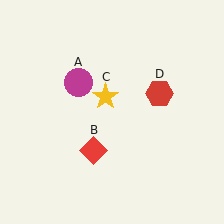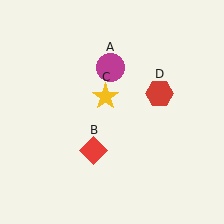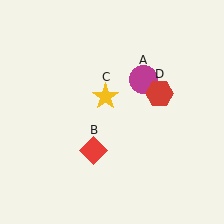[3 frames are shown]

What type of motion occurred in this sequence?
The magenta circle (object A) rotated clockwise around the center of the scene.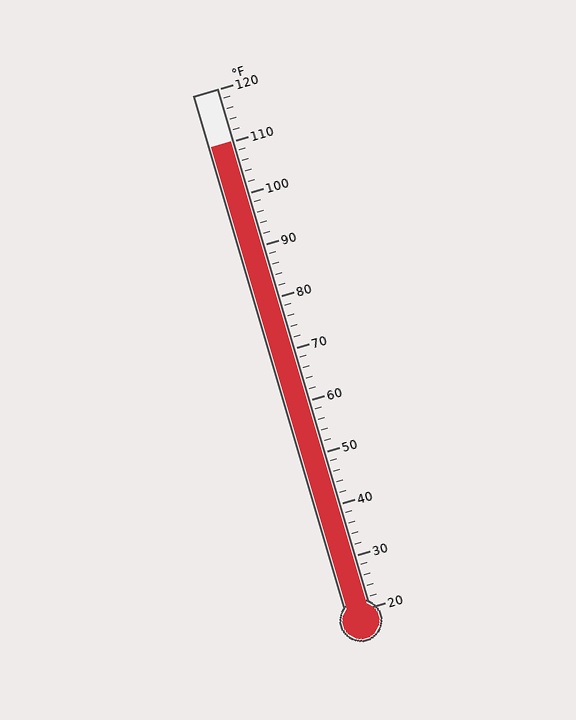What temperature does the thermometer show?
The thermometer shows approximately 110°F.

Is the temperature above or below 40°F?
The temperature is above 40°F.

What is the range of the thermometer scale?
The thermometer scale ranges from 20°F to 120°F.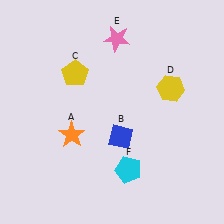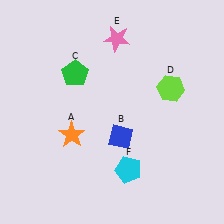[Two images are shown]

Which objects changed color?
C changed from yellow to green. D changed from yellow to lime.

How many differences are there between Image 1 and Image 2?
There are 2 differences between the two images.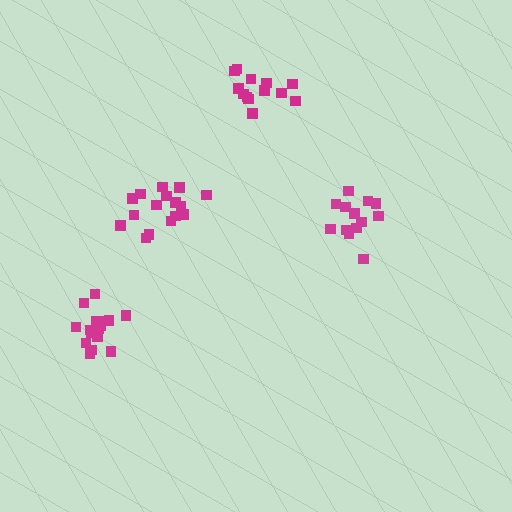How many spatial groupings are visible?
There are 4 spatial groupings.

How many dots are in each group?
Group 1: 13 dots, Group 2: 16 dots, Group 3: 13 dots, Group 4: 17 dots (59 total).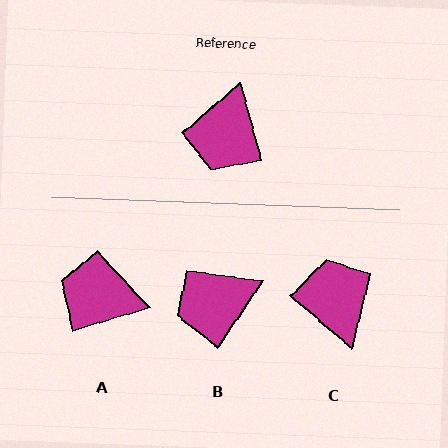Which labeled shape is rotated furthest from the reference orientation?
C, about 145 degrees away.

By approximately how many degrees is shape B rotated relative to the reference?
Approximately 49 degrees clockwise.